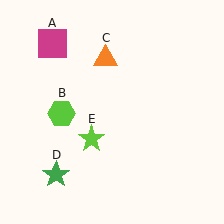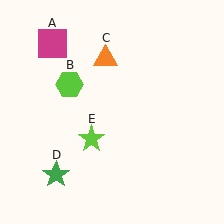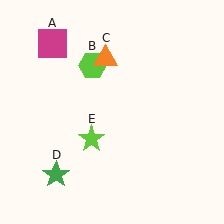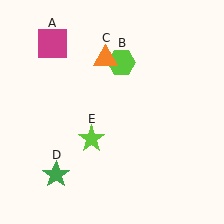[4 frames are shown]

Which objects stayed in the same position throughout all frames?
Magenta square (object A) and orange triangle (object C) and green star (object D) and lime star (object E) remained stationary.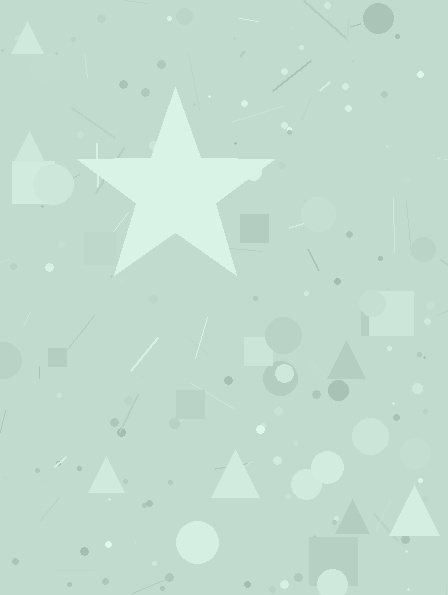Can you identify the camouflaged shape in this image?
The camouflaged shape is a star.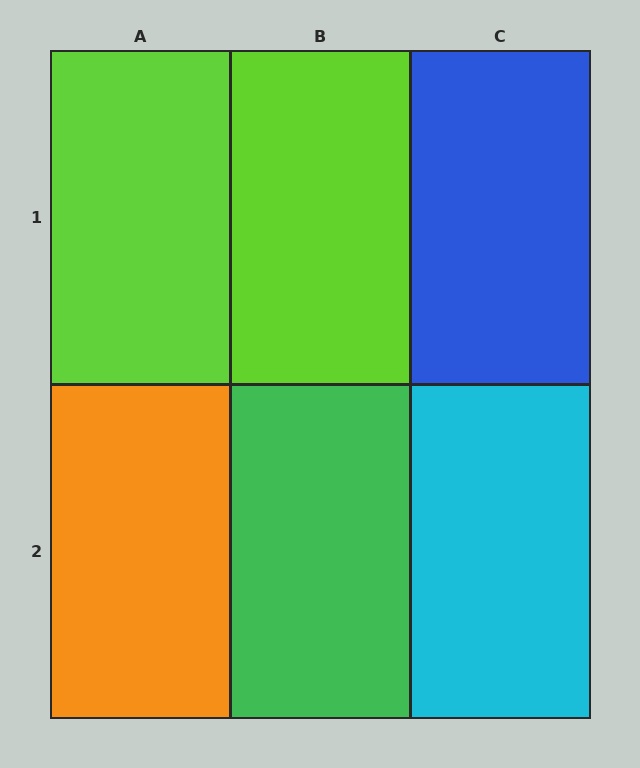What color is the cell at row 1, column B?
Lime.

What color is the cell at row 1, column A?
Lime.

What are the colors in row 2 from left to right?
Orange, green, cyan.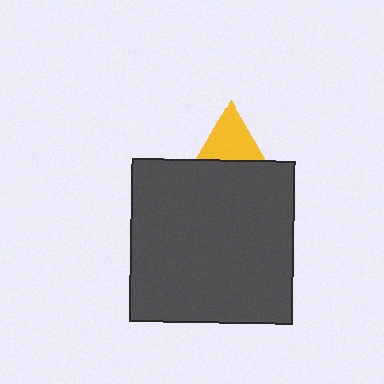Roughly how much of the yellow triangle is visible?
A small part of it is visible (roughly 45%).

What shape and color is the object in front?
The object in front is a dark gray square.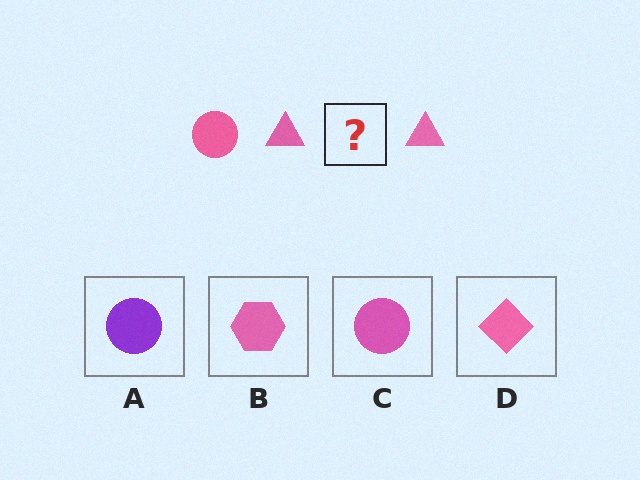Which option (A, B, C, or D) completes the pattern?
C.